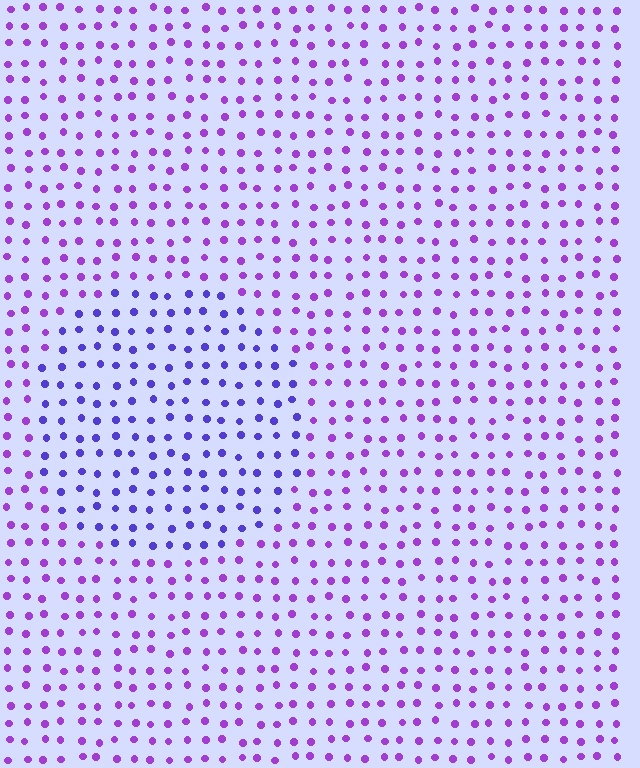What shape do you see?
I see a circle.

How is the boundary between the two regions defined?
The boundary is defined purely by a slight shift in hue (about 33 degrees). Spacing, size, and orientation are identical on both sides.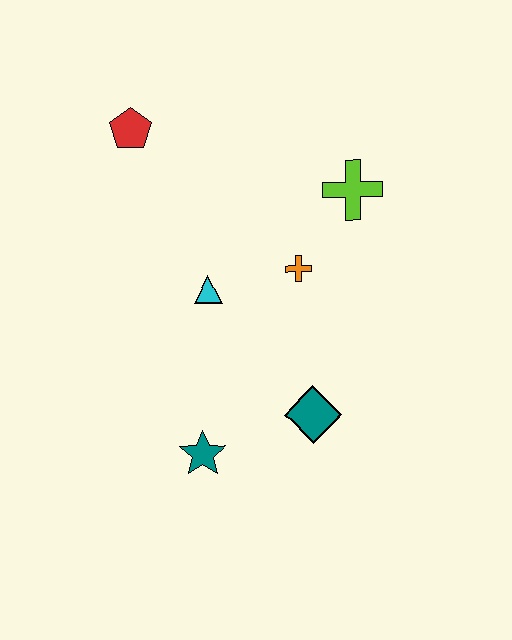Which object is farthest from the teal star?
The red pentagon is farthest from the teal star.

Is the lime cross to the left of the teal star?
No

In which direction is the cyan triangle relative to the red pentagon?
The cyan triangle is below the red pentagon.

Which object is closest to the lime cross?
The orange cross is closest to the lime cross.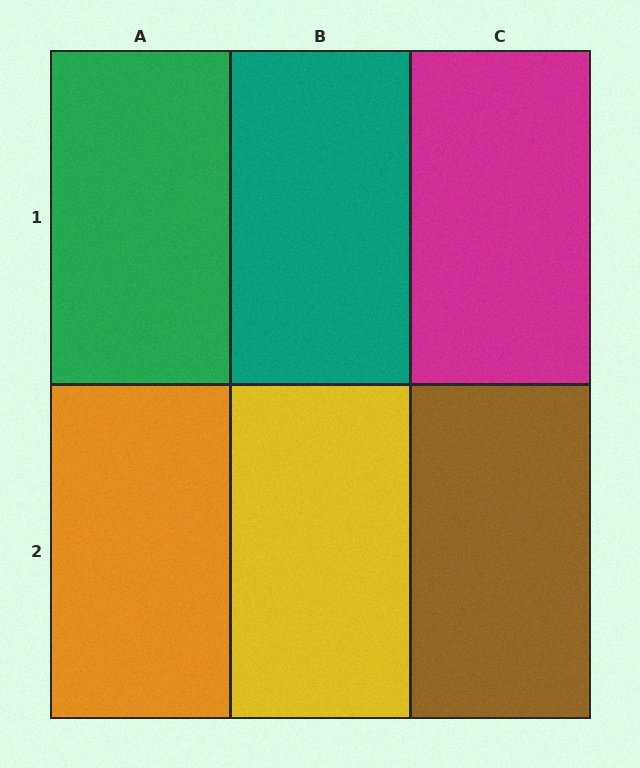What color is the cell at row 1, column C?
Magenta.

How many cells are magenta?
1 cell is magenta.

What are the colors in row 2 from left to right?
Orange, yellow, brown.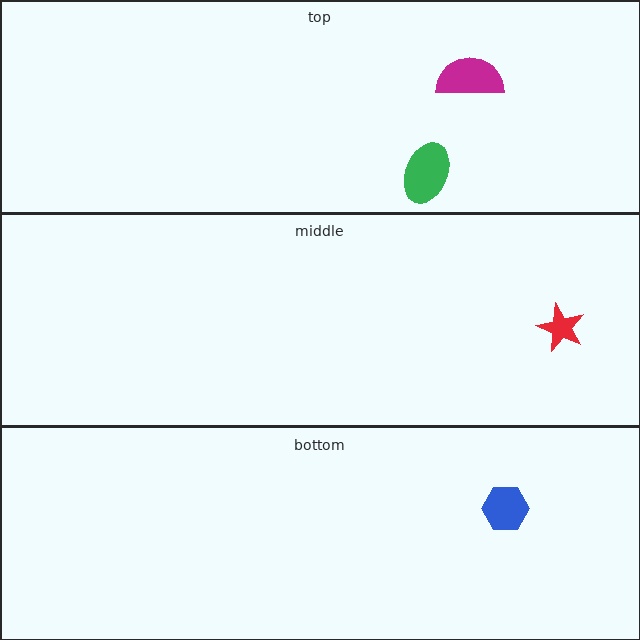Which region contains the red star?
The middle region.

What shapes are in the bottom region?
The blue hexagon.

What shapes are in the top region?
The magenta semicircle, the green ellipse.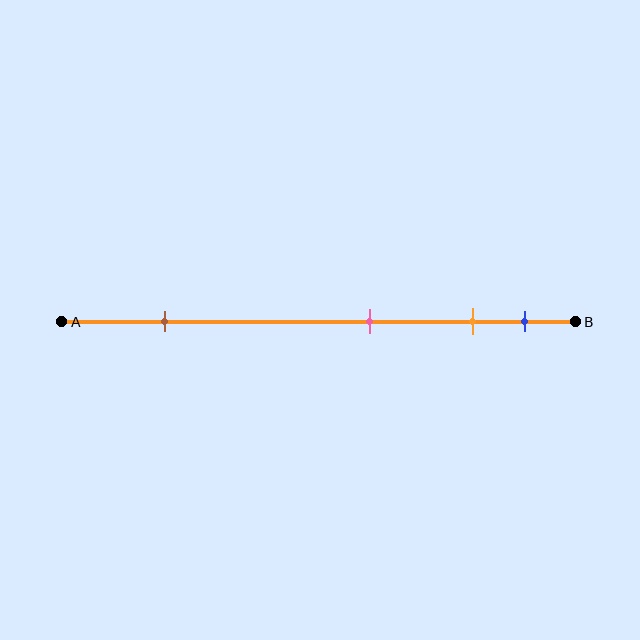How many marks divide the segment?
There are 4 marks dividing the segment.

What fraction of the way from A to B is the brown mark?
The brown mark is approximately 20% (0.2) of the way from A to B.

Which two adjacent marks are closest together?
The orange and blue marks are the closest adjacent pair.